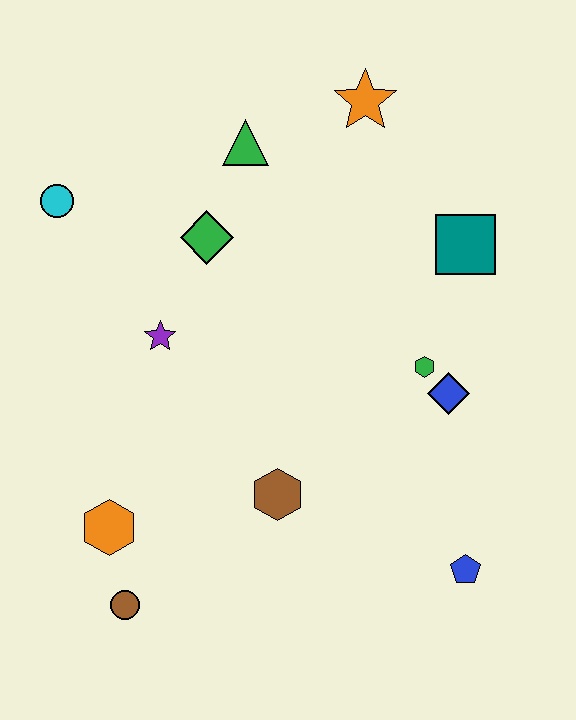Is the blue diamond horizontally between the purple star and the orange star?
No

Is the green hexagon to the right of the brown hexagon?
Yes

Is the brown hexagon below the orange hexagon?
No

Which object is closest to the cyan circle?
The green diamond is closest to the cyan circle.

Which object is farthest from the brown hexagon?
The orange star is farthest from the brown hexagon.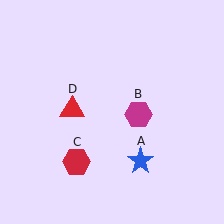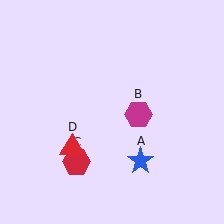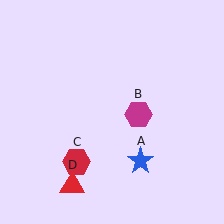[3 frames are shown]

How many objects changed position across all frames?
1 object changed position: red triangle (object D).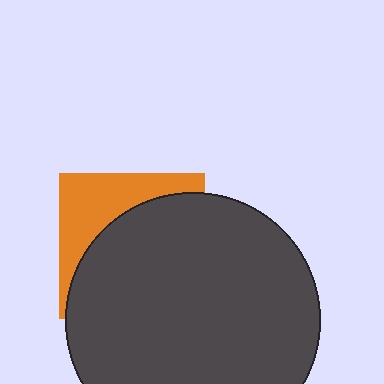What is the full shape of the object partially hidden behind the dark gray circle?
The partially hidden object is an orange square.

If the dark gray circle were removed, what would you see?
You would see the complete orange square.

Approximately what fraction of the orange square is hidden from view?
Roughly 67% of the orange square is hidden behind the dark gray circle.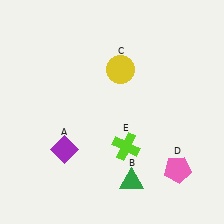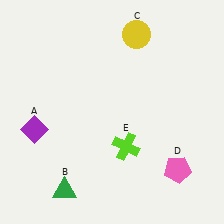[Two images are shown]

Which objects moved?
The objects that moved are: the purple diamond (A), the green triangle (B), the yellow circle (C).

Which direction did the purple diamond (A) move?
The purple diamond (A) moved left.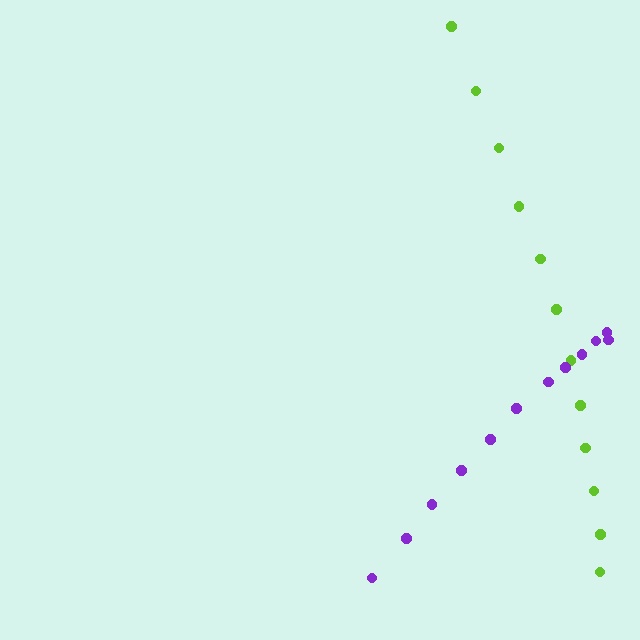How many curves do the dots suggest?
There are 2 distinct paths.